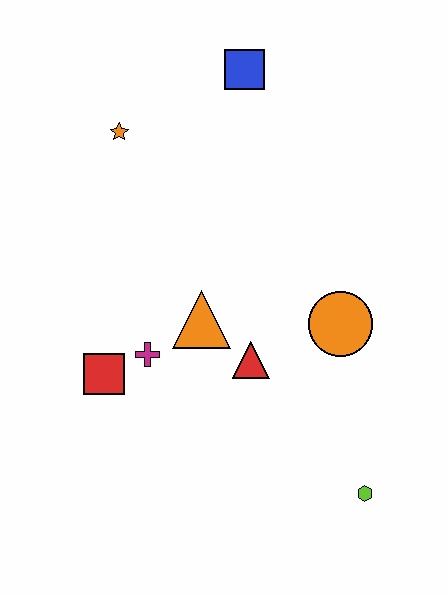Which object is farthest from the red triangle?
The blue square is farthest from the red triangle.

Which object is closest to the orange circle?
The red triangle is closest to the orange circle.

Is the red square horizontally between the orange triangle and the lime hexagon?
No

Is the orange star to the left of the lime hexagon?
Yes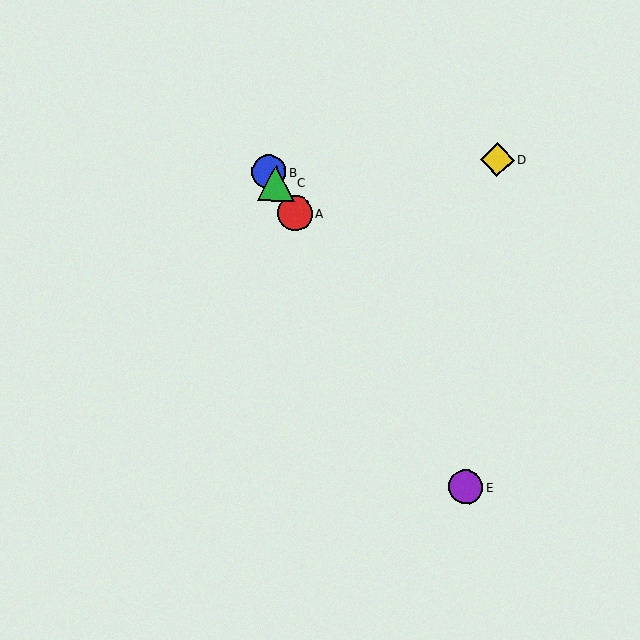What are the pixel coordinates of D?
Object D is at (497, 159).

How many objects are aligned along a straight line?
4 objects (A, B, C, E) are aligned along a straight line.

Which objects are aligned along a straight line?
Objects A, B, C, E are aligned along a straight line.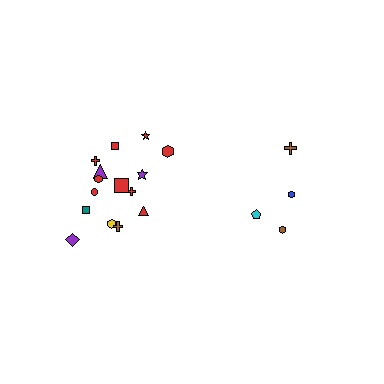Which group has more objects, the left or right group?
The left group.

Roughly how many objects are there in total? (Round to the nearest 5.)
Roughly 20 objects in total.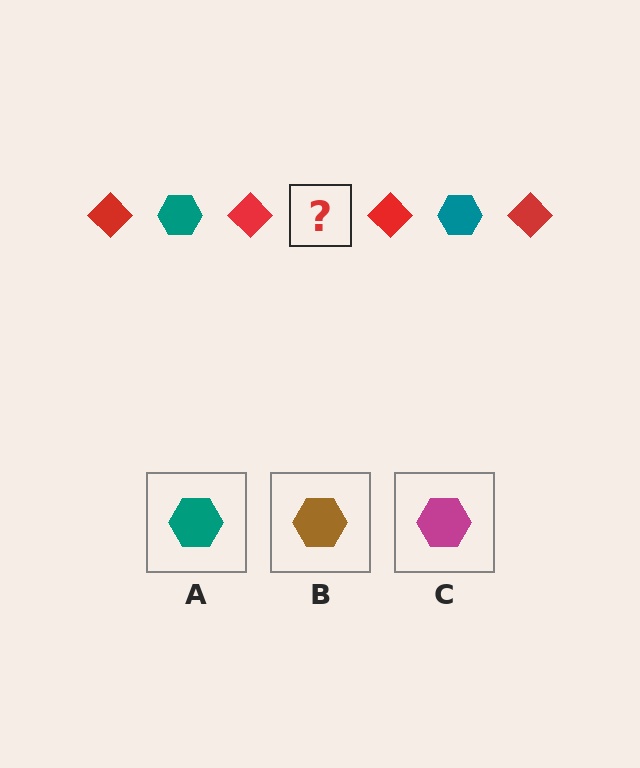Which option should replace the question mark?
Option A.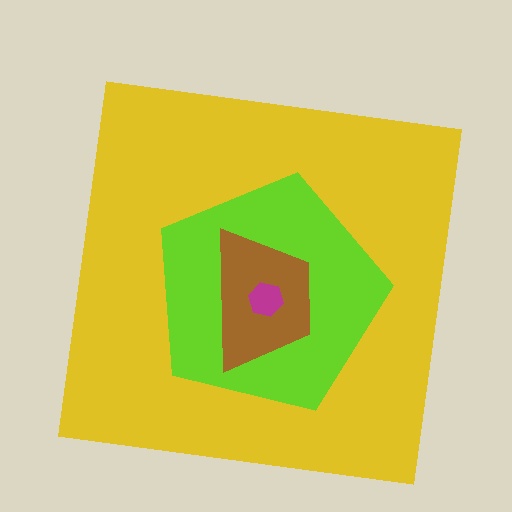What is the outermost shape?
The yellow square.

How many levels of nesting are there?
4.